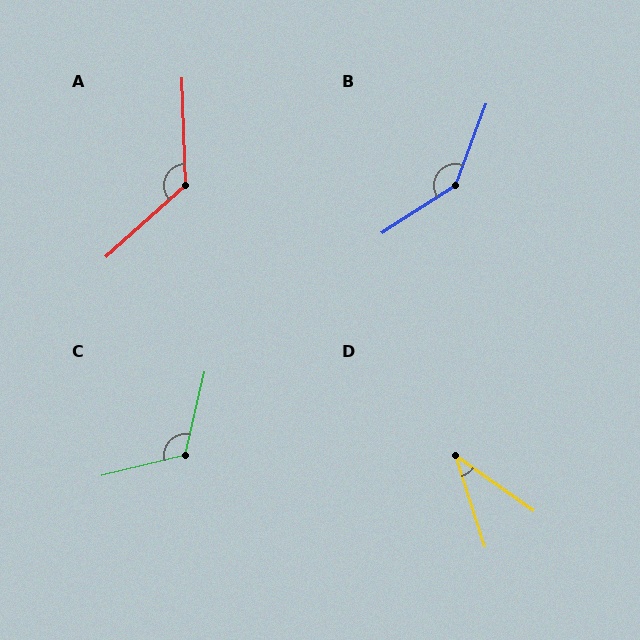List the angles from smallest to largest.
D (37°), C (117°), A (130°), B (143°).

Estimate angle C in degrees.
Approximately 117 degrees.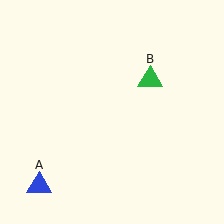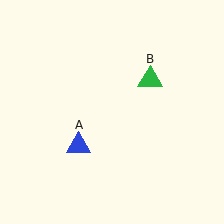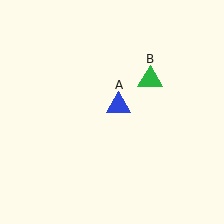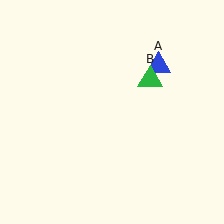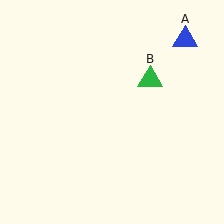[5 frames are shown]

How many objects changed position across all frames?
1 object changed position: blue triangle (object A).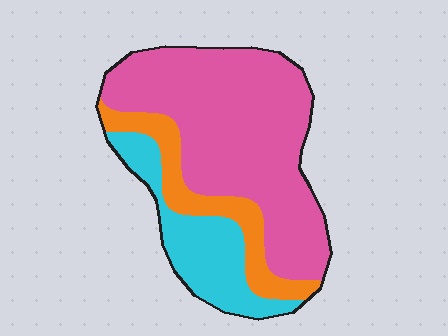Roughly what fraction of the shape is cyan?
Cyan takes up less than a quarter of the shape.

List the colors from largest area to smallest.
From largest to smallest: pink, cyan, orange.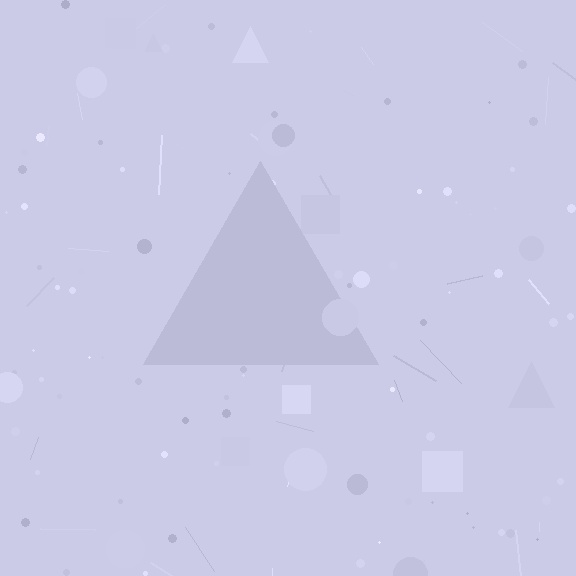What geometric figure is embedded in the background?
A triangle is embedded in the background.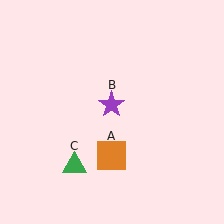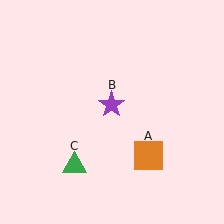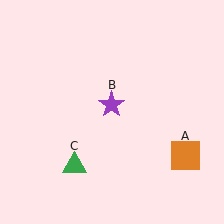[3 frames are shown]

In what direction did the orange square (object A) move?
The orange square (object A) moved right.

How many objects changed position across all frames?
1 object changed position: orange square (object A).